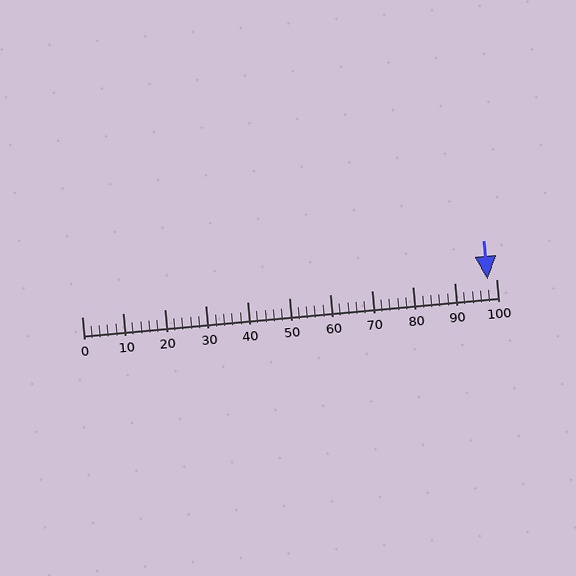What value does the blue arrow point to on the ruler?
The blue arrow points to approximately 98.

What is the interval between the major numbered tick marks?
The major tick marks are spaced 10 units apart.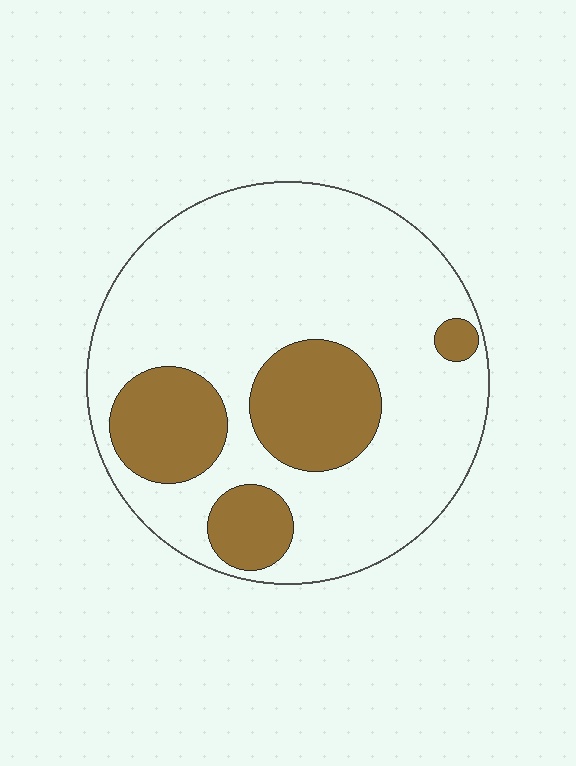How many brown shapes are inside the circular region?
4.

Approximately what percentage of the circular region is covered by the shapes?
Approximately 25%.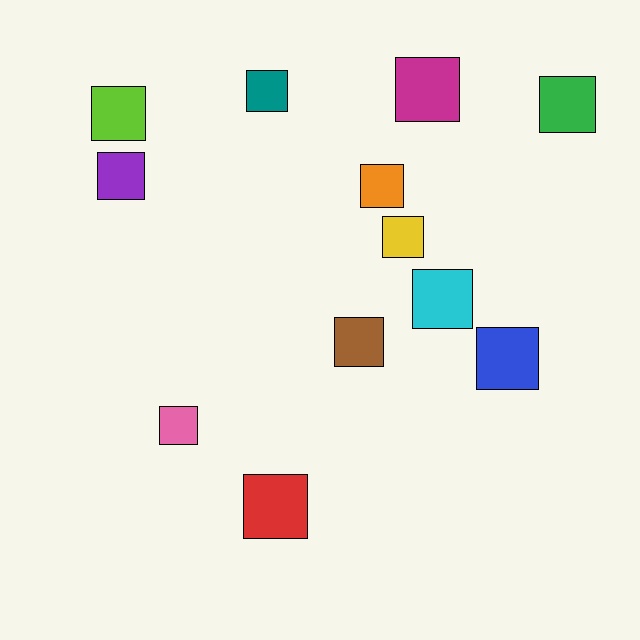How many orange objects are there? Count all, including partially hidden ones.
There is 1 orange object.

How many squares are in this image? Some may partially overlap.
There are 12 squares.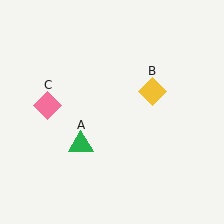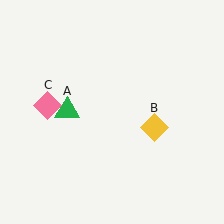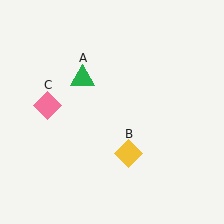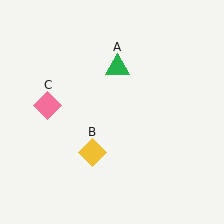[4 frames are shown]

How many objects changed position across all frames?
2 objects changed position: green triangle (object A), yellow diamond (object B).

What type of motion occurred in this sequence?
The green triangle (object A), yellow diamond (object B) rotated clockwise around the center of the scene.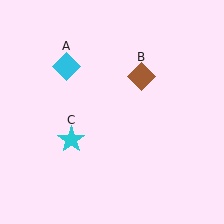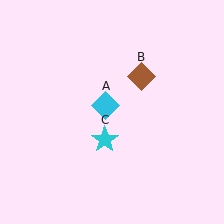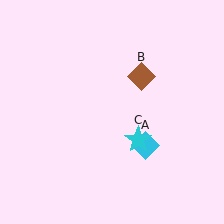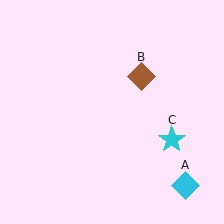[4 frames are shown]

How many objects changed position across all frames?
2 objects changed position: cyan diamond (object A), cyan star (object C).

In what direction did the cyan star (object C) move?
The cyan star (object C) moved right.